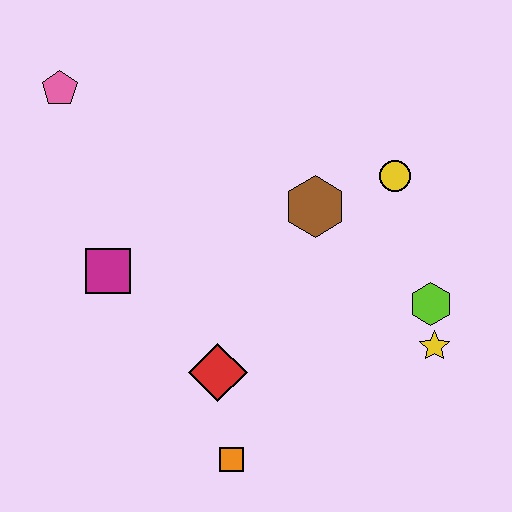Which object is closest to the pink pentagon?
The magenta square is closest to the pink pentagon.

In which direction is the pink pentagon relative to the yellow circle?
The pink pentagon is to the left of the yellow circle.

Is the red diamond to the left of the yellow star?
Yes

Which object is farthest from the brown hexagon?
The pink pentagon is farthest from the brown hexagon.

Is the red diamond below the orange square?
No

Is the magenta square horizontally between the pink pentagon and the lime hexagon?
Yes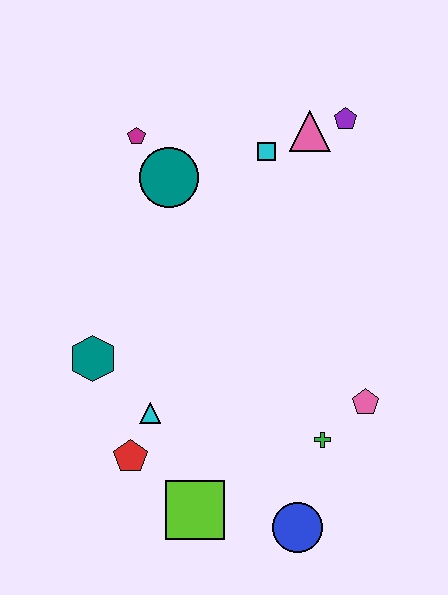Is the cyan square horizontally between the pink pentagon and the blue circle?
No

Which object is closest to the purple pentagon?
The pink triangle is closest to the purple pentagon.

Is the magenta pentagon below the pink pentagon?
No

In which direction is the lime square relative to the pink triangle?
The lime square is below the pink triangle.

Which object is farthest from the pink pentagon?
The magenta pentagon is farthest from the pink pentagon.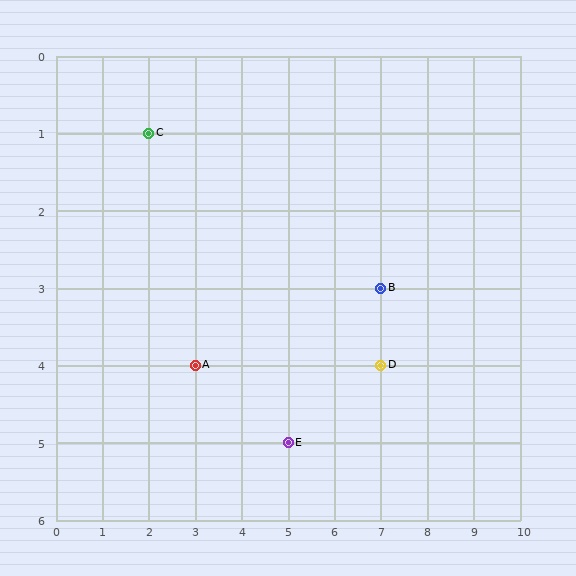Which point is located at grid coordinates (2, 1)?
Point C is at (2, 1).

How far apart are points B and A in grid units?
Points B and A are 4 columns and 1 row apart (about 4.1 grid units diagonally).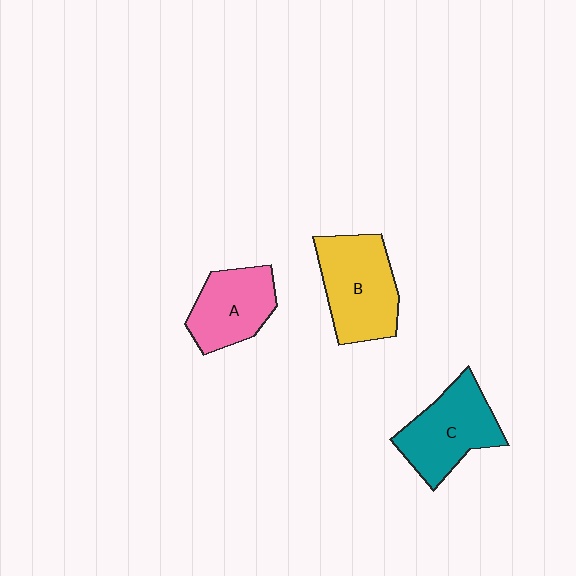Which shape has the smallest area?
Shape A (pink).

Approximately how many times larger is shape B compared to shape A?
Approximately 1.3 times.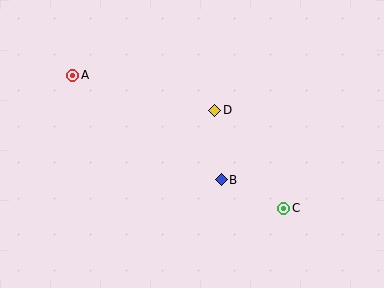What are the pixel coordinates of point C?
Point C is at (284, 208).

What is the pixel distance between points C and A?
The distance between C and A is 249 pixels.